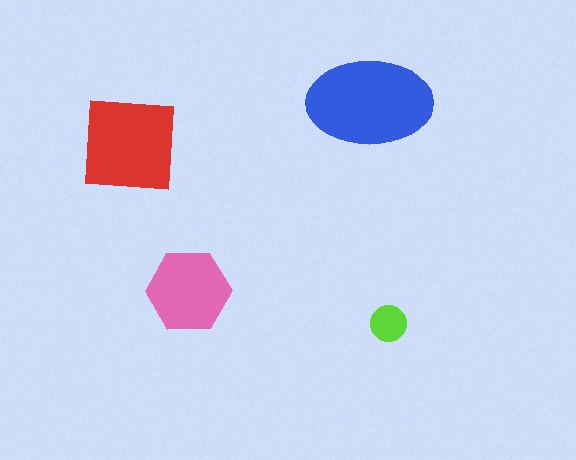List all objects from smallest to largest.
The lime circle, the pink hexagon, the red square, the blue ellipse.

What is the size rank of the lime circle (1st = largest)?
4th.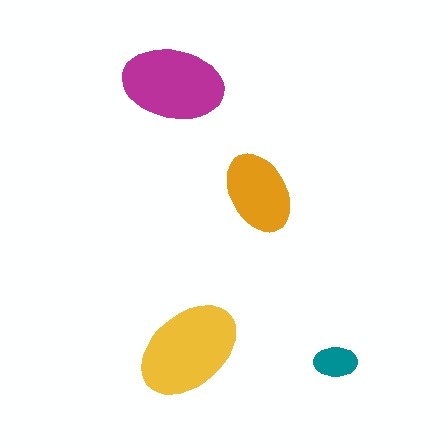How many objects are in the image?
There are 4 objects in the image.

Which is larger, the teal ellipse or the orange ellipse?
The orange one.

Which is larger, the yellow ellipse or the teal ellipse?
The yellow one.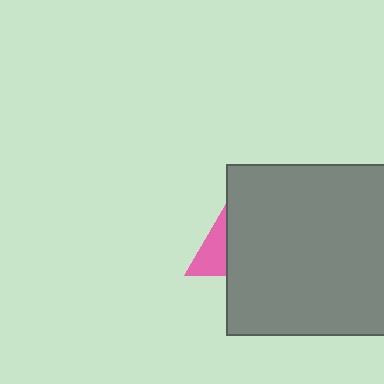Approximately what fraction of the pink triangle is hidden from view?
Roughly 58% of the pink triangle is hidden behind the gray square.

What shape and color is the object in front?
The object in front is a gray square.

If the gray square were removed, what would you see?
You would see the complete pink triangle.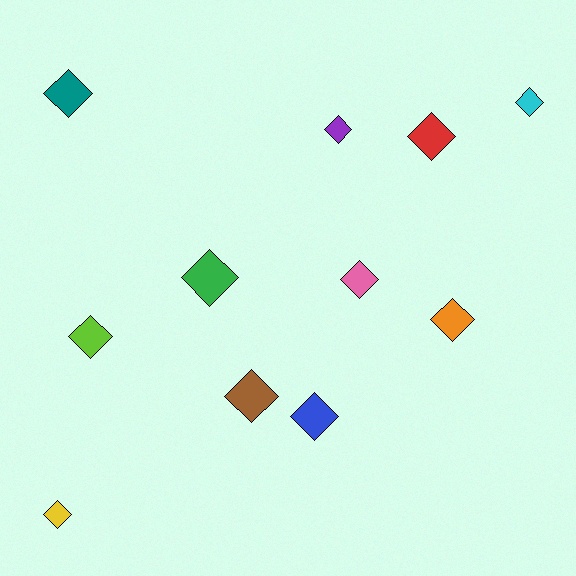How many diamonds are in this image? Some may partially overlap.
There are 11 diamonds.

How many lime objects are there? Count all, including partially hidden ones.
There is 1 lime object.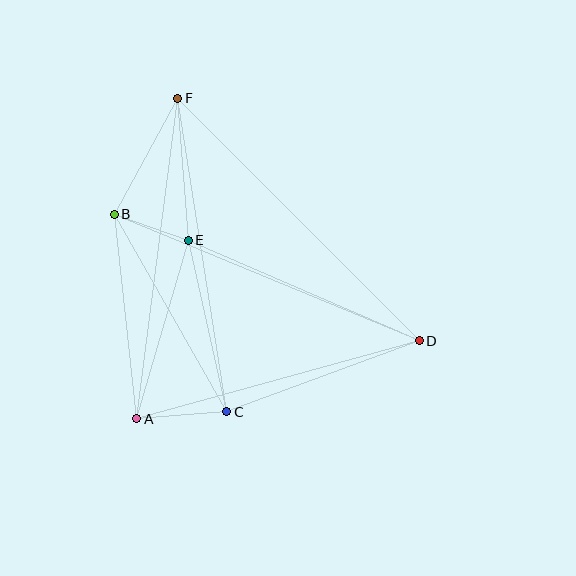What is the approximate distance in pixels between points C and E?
The distance between C and E is approximately 176 pixels.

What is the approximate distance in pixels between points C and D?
The distance between C and D is approximately 205 pixels.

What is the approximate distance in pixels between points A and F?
The distance between A and F is approximately 323 pixels.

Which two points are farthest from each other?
Points D and F are farthest from each other.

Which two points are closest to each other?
Points B and E are closest to each other.